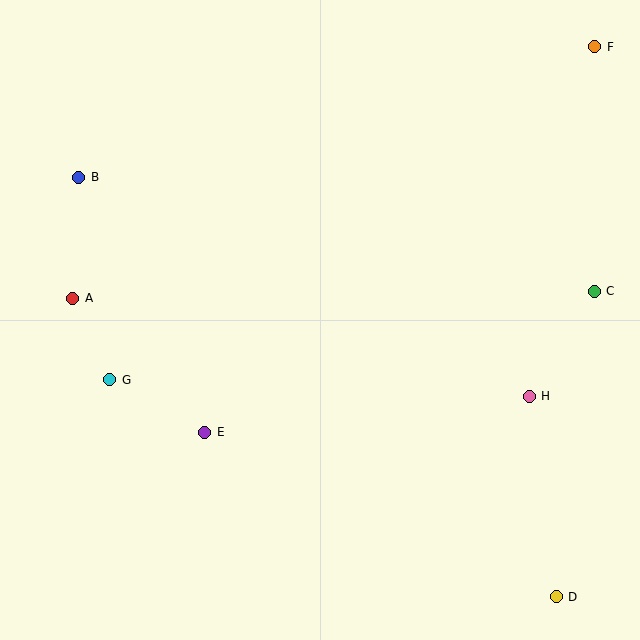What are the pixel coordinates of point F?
Point F is at (595, 47).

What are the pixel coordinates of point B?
Point B is at (79, 177).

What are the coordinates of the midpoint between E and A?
The midpoint between E and A is at (139, 365).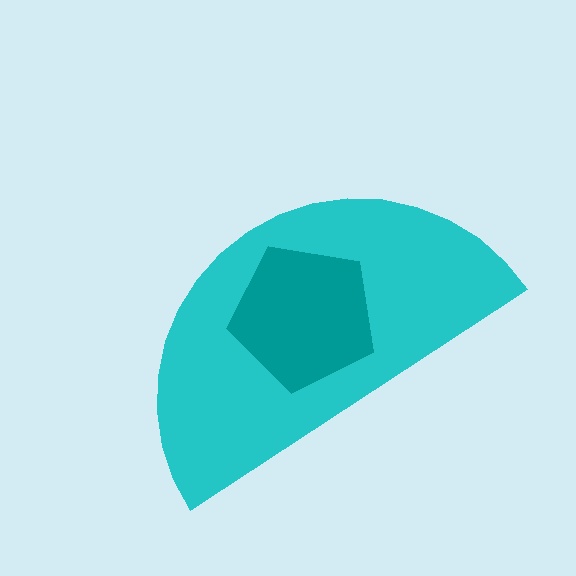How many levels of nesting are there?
2.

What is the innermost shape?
The teal pentagon.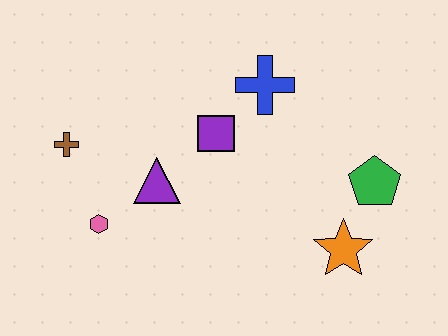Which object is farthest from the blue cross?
The pink hexagon is farthest from the blue cross.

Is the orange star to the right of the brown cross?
Yes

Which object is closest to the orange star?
The green pentagon is closest to the orange star.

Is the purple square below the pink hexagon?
No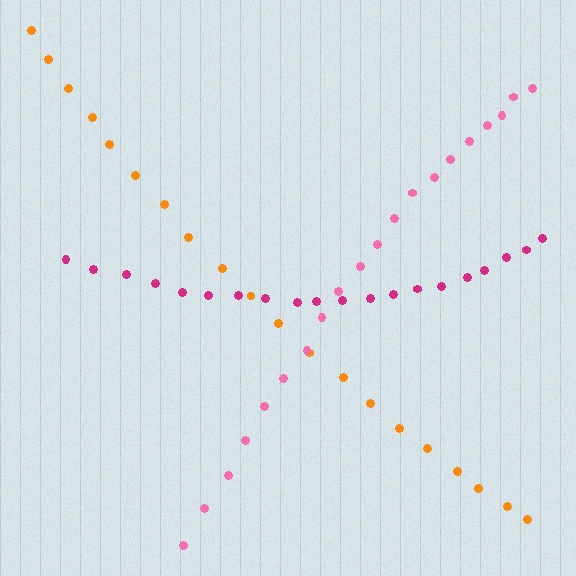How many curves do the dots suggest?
There are 3 distinct paths.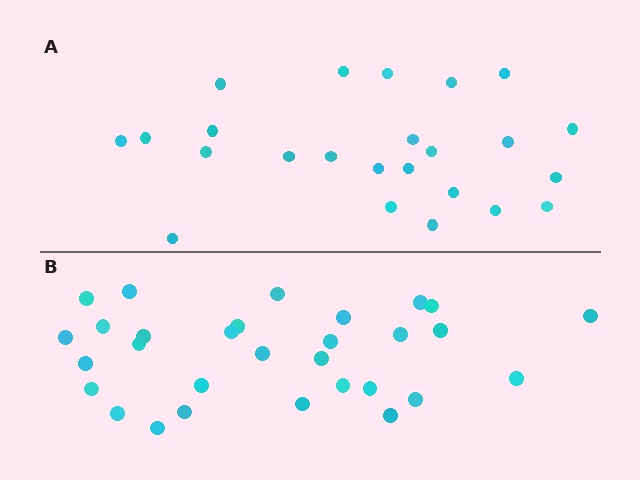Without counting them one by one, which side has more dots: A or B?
Region B (the bottom region) has more dots.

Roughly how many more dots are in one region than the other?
Region B has about 6 more dots than region A.